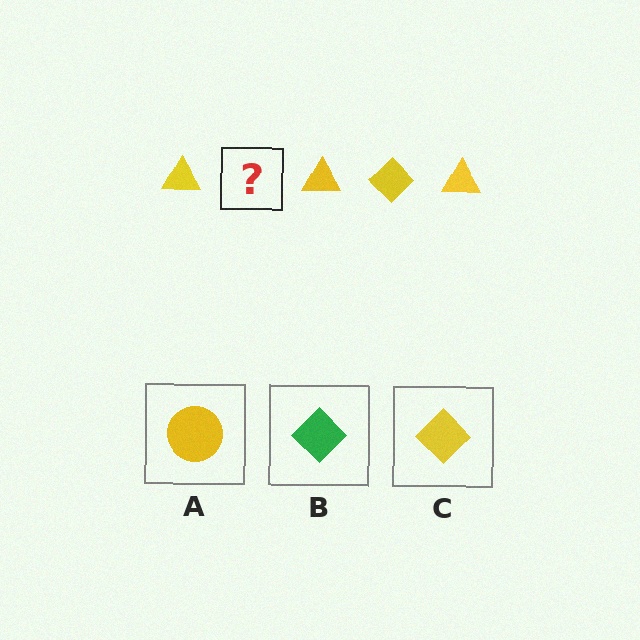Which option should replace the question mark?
Option C.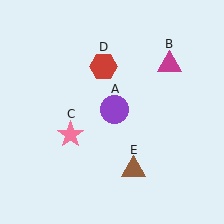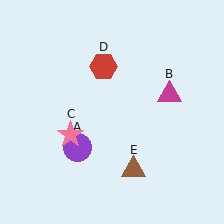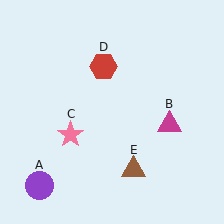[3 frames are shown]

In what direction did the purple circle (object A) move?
The purple circle (object A) moved down and to the left.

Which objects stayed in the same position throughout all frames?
Pink star (object C) and red hexagon (object D) and brown triangle (object E) remained stationary.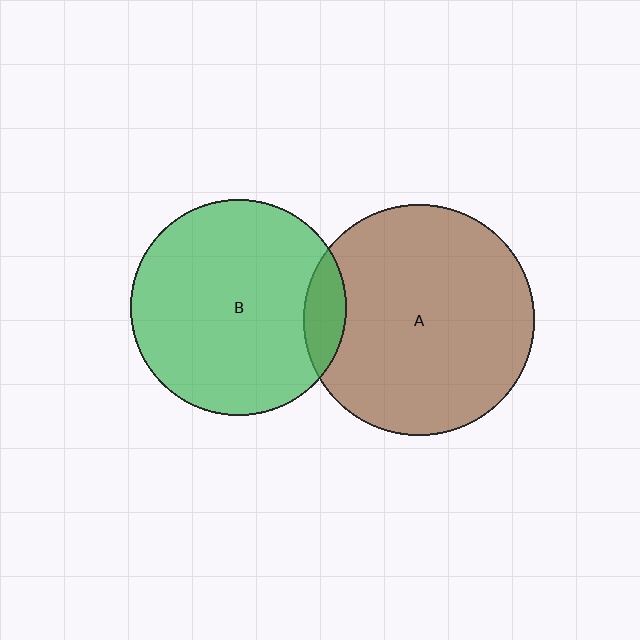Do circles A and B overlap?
Yes.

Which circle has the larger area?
Circle A (brown).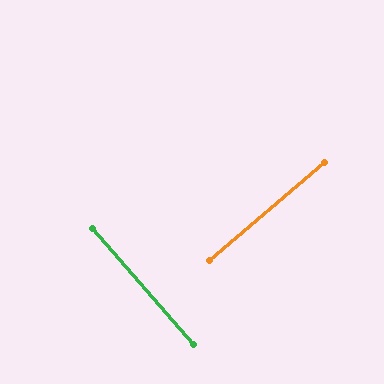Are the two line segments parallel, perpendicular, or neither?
Perpendicular — they meet at approximately 89°.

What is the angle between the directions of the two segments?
Approximately 89 degrees.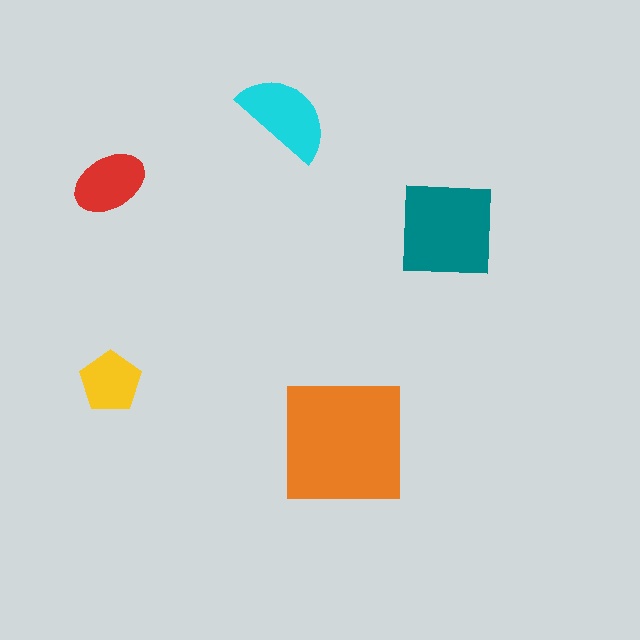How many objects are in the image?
There are 5 objects in the image.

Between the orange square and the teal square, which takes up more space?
The orange square.